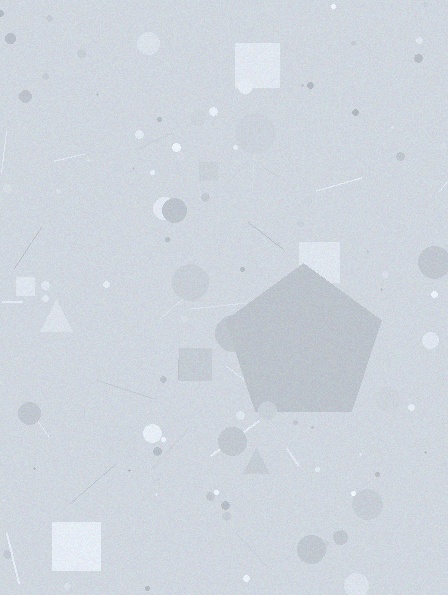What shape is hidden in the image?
A pentagon is hidden in the image.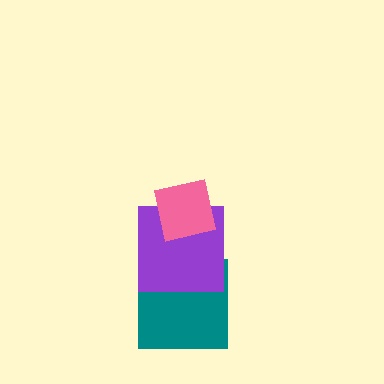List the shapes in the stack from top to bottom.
From top to bottom: the pink square, the purple square, the teal square.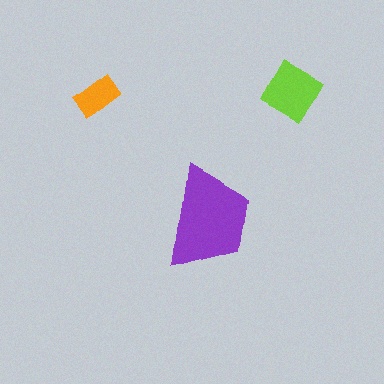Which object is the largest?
The purple trapezoid.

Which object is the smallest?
The orange rectangle.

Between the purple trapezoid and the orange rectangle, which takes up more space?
The purple trapezoid.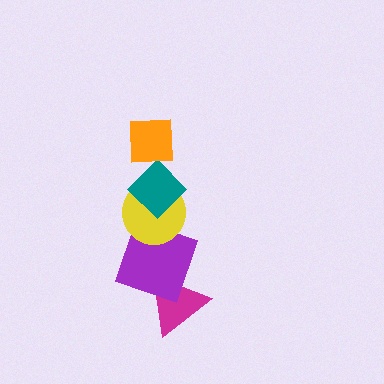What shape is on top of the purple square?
The yellow circle is on top of the purple square.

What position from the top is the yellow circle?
The yellow circle is 3rd from the top.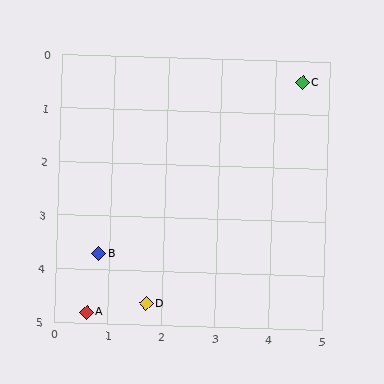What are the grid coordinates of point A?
Point A is at approximately (0.6, 4.8).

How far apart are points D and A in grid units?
Points D and A are about 1.1 grid units apart.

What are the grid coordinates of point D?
Point D is at approximately (1.7, 4.6).